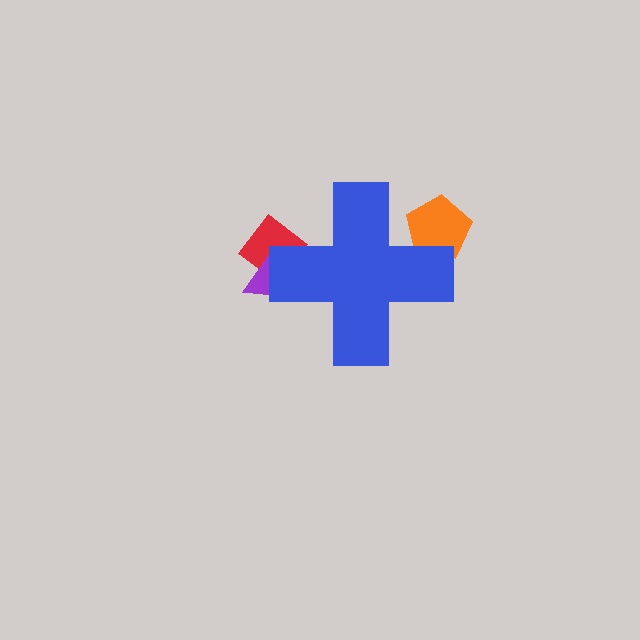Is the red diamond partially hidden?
Yes, the red diamond is partially hidden behind the blue cross.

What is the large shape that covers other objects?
A blue cross.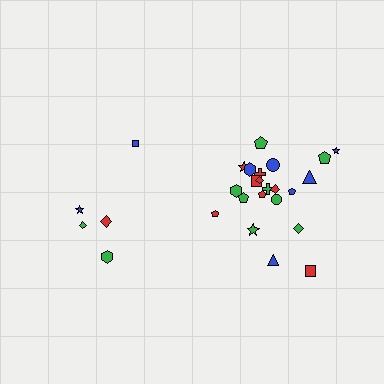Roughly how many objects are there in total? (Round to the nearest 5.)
Roughly 25 objects in total.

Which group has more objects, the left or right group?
The right group.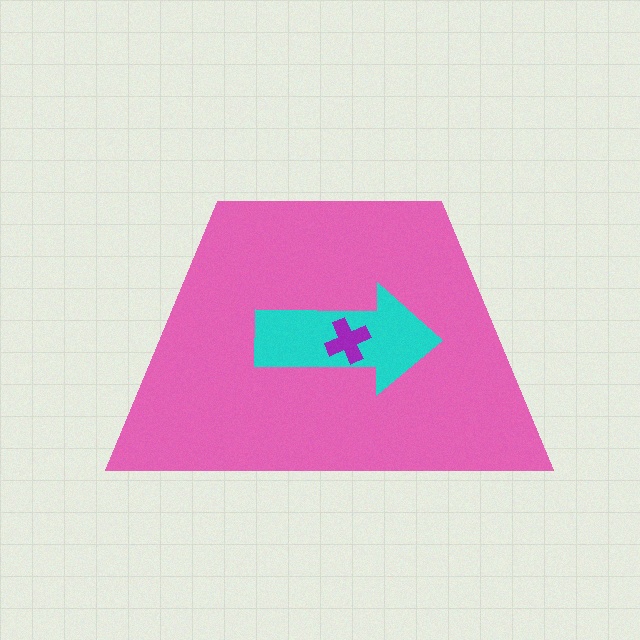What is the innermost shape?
The purple cross.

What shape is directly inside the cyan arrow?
The purple cross.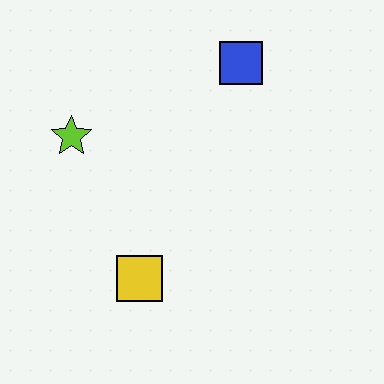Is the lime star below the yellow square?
No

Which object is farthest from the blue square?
The yellow square is farthest from the blue square.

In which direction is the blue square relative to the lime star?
The blue square is to the right of the lime star.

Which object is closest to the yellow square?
The lime star is closest to the yellow square.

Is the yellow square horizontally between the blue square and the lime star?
Yes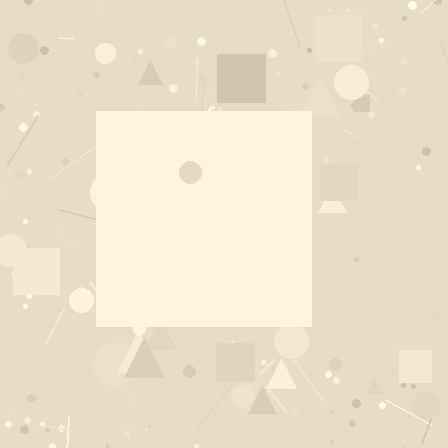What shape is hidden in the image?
A square is hidden in the image.